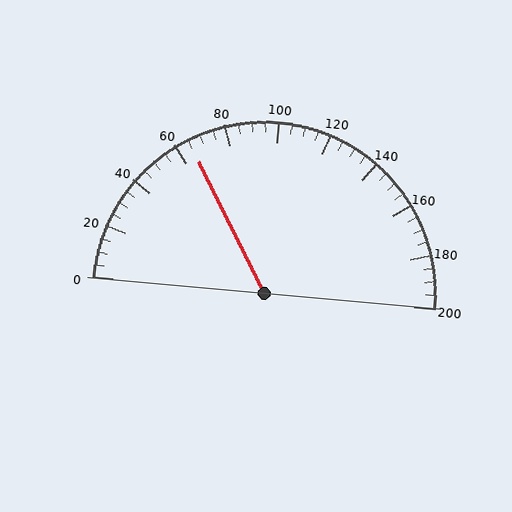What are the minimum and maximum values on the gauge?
The gauge ranges from 0 to 200.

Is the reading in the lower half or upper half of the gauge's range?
The reading is in the lower half of the range (0 to 200).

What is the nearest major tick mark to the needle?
The nearest major tick mark is 60.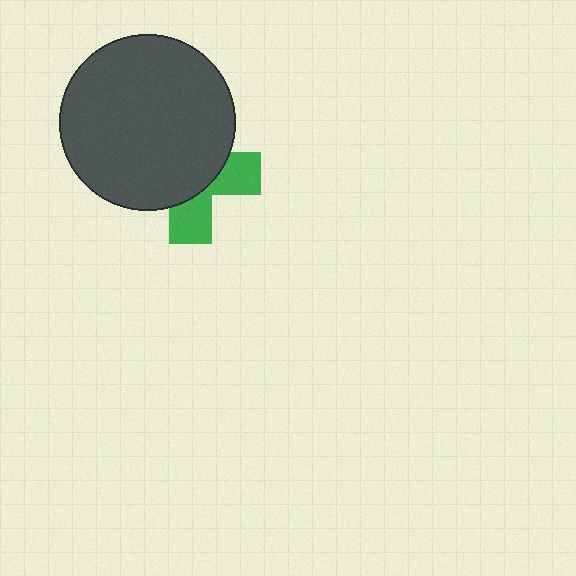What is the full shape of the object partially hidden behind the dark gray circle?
The partially hidden object is a green cross.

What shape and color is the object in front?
The object in front is a dark gray circle.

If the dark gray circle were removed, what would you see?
You would see the complete green cross.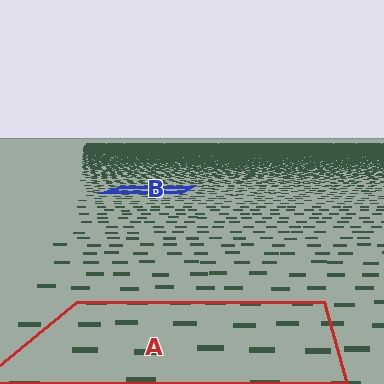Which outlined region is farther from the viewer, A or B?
Region B is farther from the viewer — the texture elements inside it appear smaller and more densely packed.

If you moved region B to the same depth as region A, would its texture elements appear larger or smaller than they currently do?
They would appear larger. At a closer depth, the same texture elements are projected at a bigger on-screen size.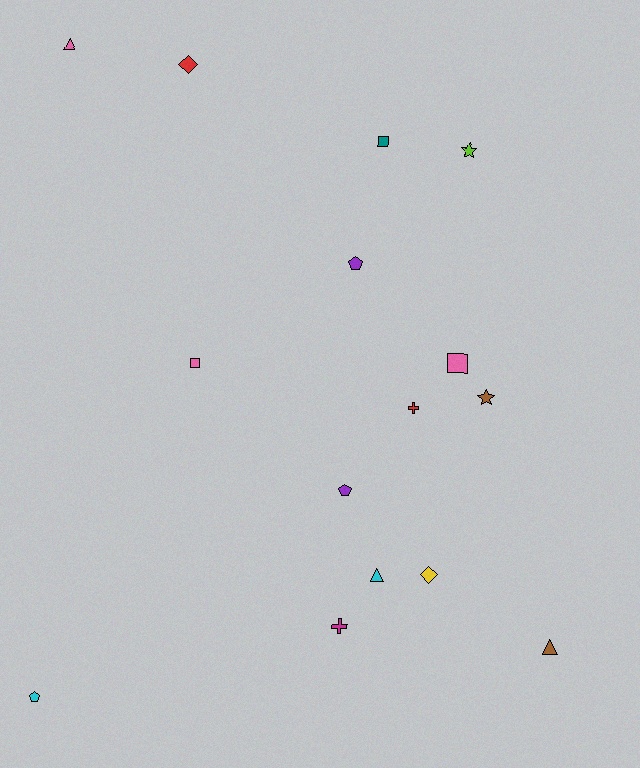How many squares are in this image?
There are 3 squares.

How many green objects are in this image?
There are no green objects.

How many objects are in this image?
There are 15 objects.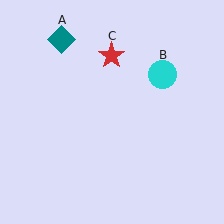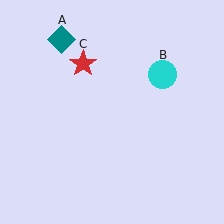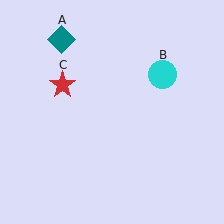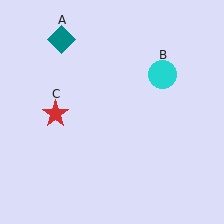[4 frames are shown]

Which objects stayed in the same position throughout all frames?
Teal diamond (object A) and cyan circle (object B) remained stationary.